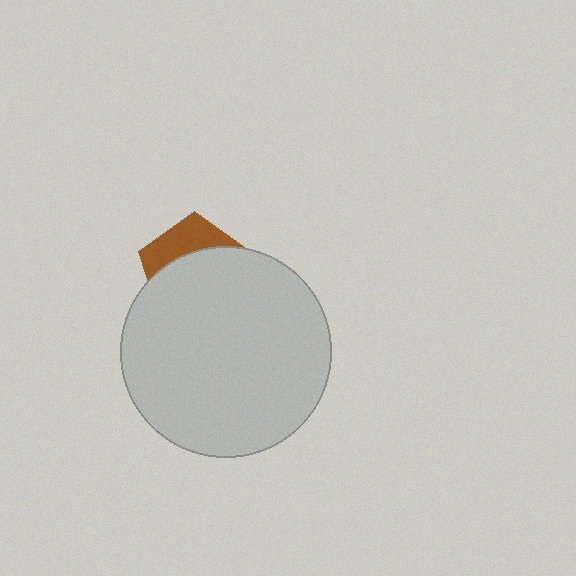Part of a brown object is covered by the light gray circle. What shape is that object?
It is a pentagon.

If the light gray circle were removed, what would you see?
You would see the complete brown pentagon.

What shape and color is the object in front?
The object in front is a light gray circle.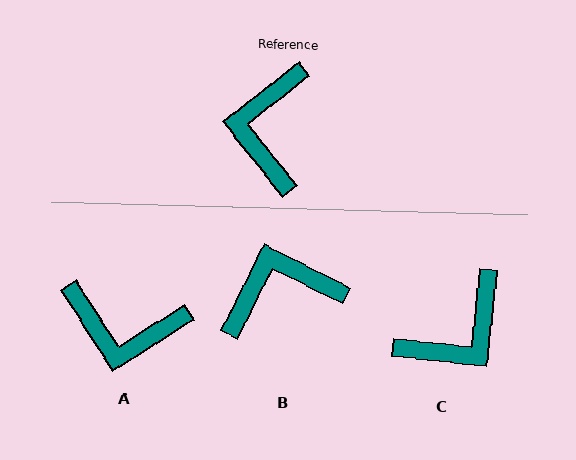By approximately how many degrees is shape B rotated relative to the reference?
Approximately 65 degrees clockwise.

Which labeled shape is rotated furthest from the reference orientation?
C, about 135 degrees away.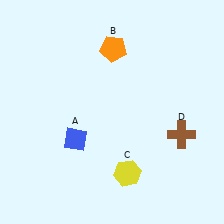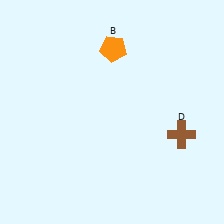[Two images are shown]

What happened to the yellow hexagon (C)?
The yellow hexagon (C) was removed in Image 2. It was in the bottom-right area of Image 1.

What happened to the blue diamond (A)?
The blue diamond (A) was removed in Image 2. It was in the bottom-left area of Image 1.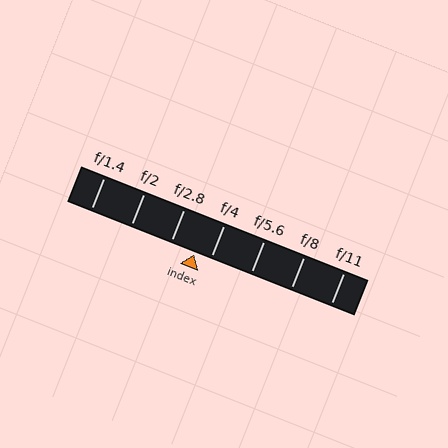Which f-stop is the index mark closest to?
The index mark is closest to f/4.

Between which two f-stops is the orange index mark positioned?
The index mark is between f/2.8 and f/4.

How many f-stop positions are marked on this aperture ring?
There are 7 f-stop positions marked.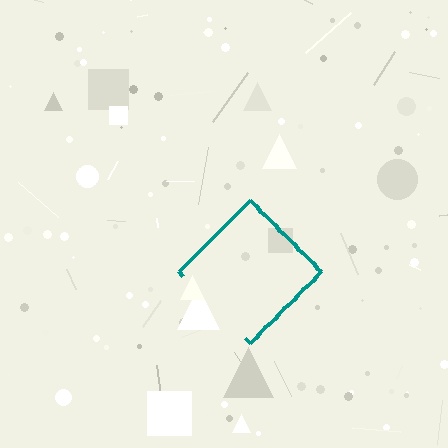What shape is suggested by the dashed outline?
The dashed outline suggests a diamond.